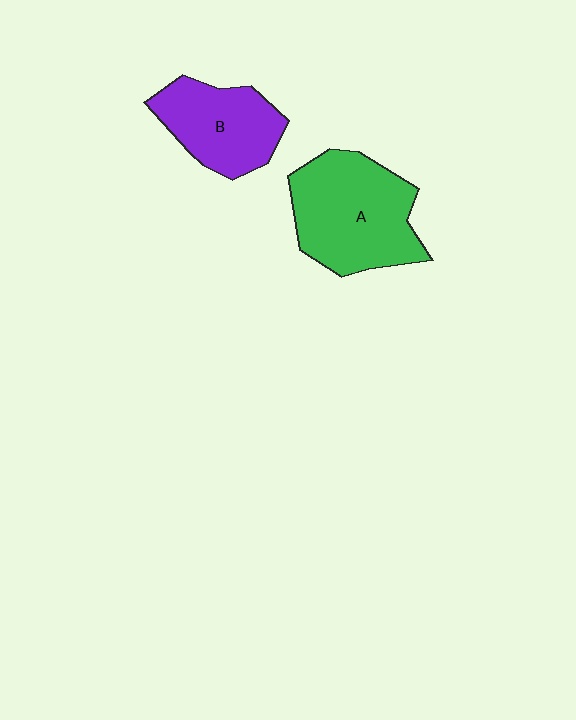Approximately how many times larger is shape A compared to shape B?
Approximately 1.4 times.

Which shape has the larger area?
Shape A (green).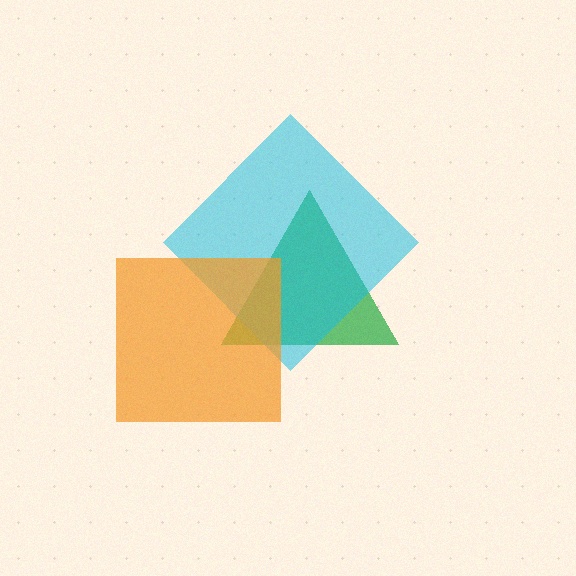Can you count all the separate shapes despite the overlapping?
Yes, there are 3 separate shapes.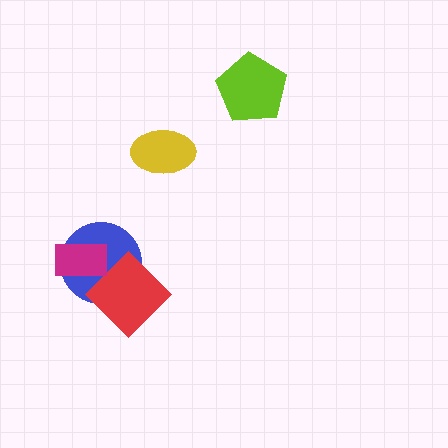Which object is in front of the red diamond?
The magenta rectangle is in front of the red diamond.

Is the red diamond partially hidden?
Yes, it is partially covered by another shape.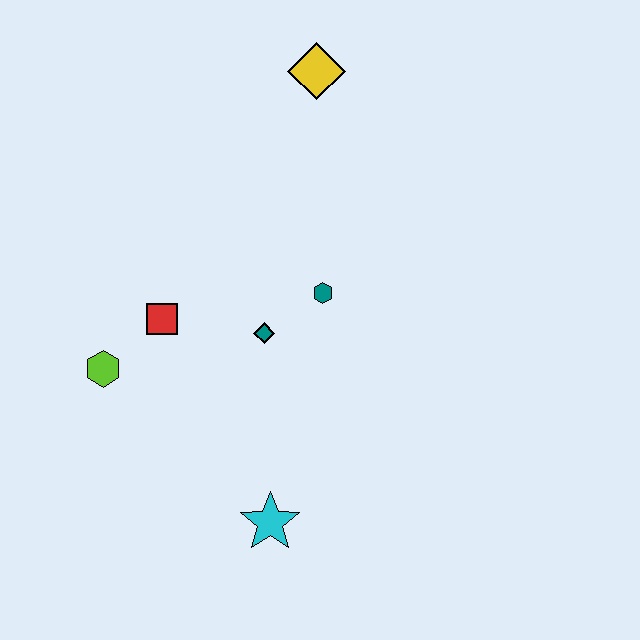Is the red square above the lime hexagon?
Yes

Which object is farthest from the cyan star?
The yellow diamond is farthest from the cyan star.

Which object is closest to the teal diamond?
The teal hexagon is closest to the teal diamond.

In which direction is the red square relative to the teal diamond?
The red square is to the left of the teal diamond.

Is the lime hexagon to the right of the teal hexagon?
No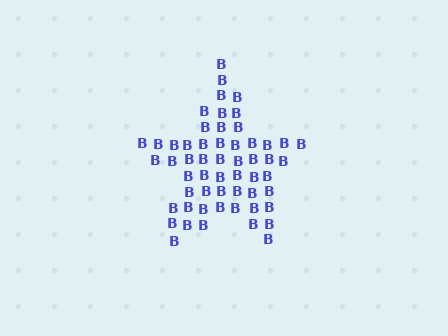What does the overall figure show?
The overall figure shows a star.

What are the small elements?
The small elements are letter B's.